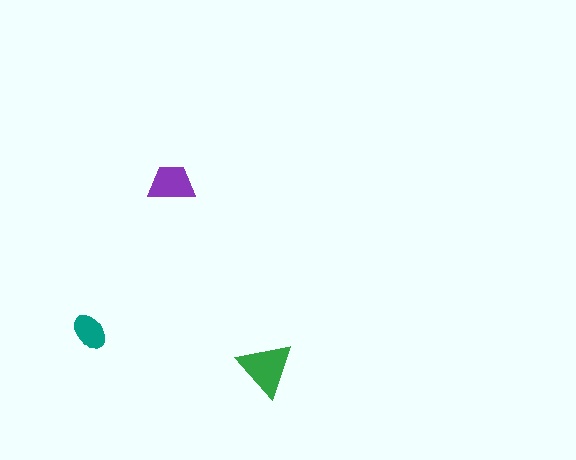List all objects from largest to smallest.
The green triangle, the purple trapezoid, the teal ellipse.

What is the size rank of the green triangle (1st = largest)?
1st.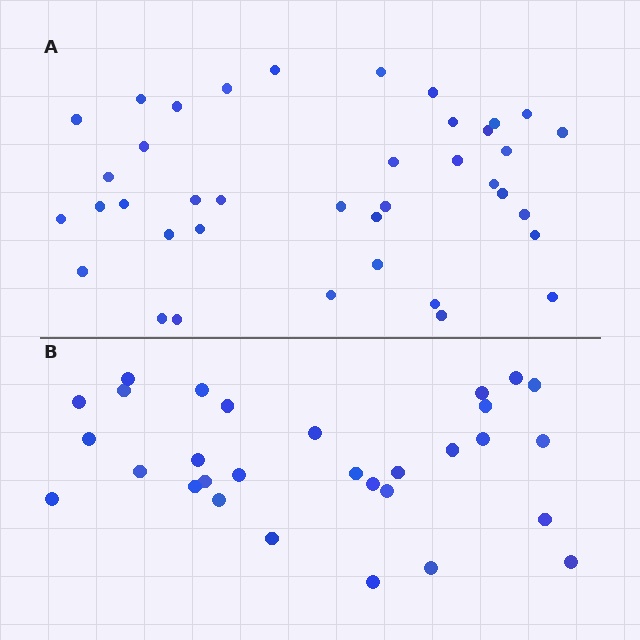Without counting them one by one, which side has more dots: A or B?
Region A (the top region) has more dots.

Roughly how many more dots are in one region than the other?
Region A has roughly 8 or so more dots than region B.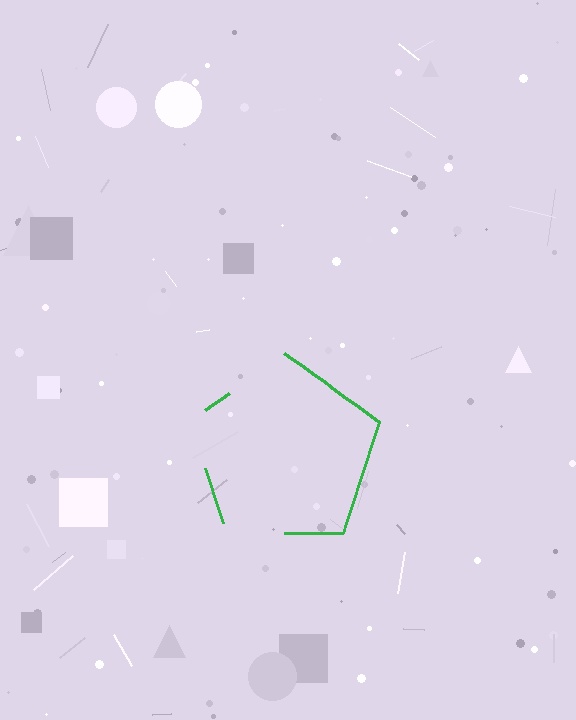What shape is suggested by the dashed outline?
The dashed outline suggests a pentagon.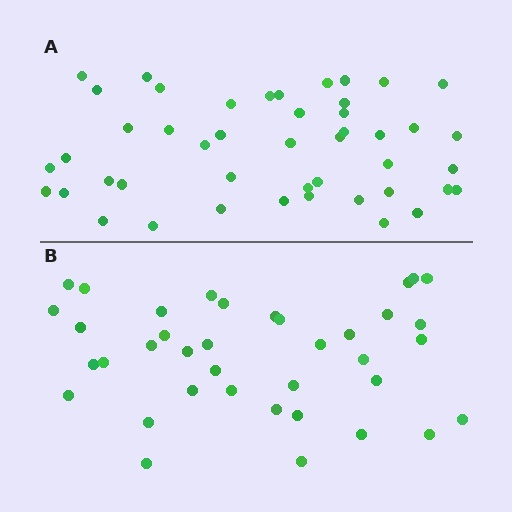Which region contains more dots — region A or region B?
Region A (the top region) has more dots.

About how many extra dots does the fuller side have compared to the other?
Region A has roughly 8 or so more dots than region B.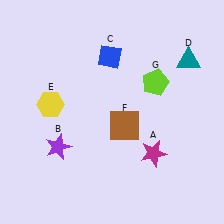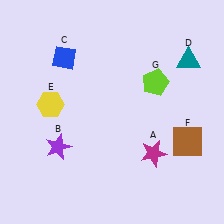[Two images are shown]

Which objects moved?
The objects that moved are: the blue diamond (C), the brown square (F).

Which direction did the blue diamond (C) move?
The blue diamond (C) moved left.